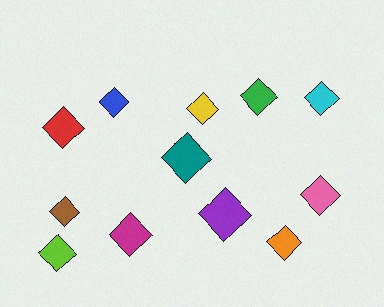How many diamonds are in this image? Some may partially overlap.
There are 12 diamonds.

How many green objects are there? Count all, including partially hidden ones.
There is 1 green object.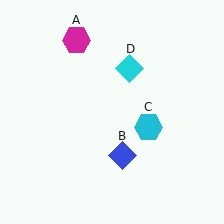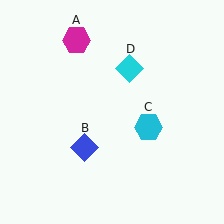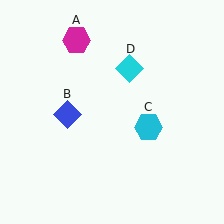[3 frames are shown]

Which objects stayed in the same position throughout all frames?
Magenta hexagon (object A) and cyan hexagon (object C) and cyan diamond (object D) remained stationary.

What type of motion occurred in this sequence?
The blue diamond (object B) rotated clockwise around the center of the scene.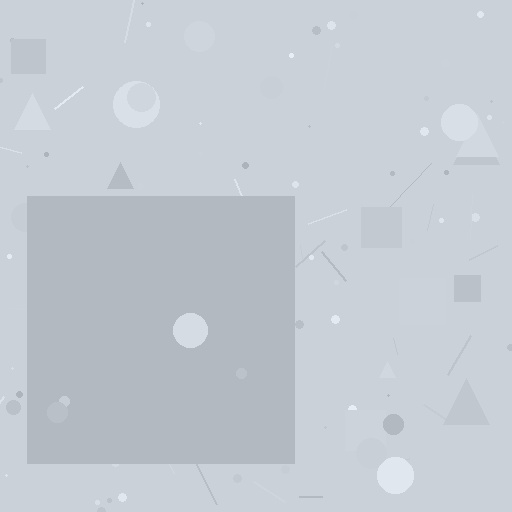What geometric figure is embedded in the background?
A square is embedded in the background.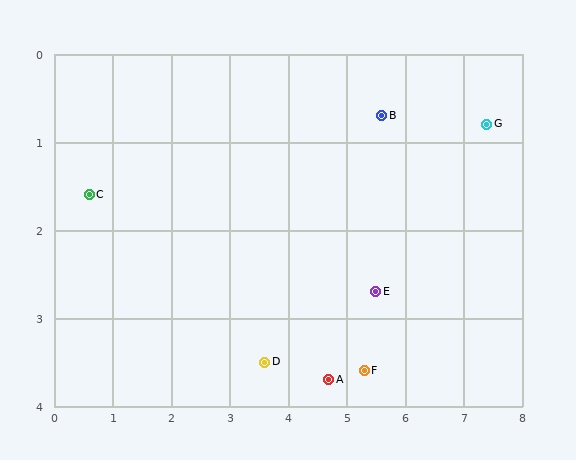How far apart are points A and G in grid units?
Points A and G are about 4.0 grid units apart.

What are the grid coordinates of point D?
Point D is at approximately (3.6, 3.5).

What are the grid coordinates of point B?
Point B is at approximately (5.6, 0.7).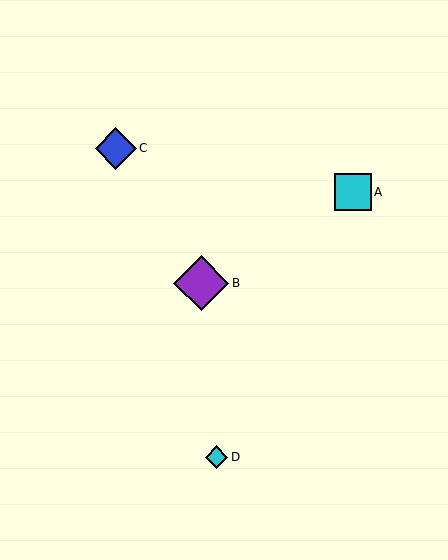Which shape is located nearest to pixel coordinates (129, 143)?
The blue diamond (labeled C) at (116, 149) is nearest to that location.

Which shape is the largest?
The purple diamond (labeled B) is the largest.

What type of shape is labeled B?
Shape B is a purple diamond.